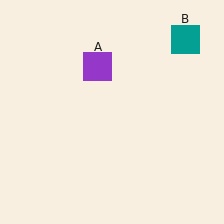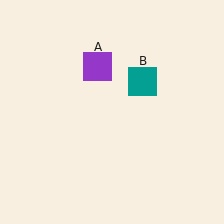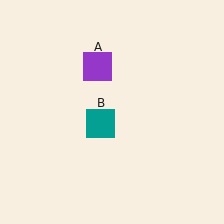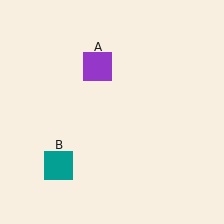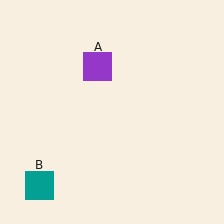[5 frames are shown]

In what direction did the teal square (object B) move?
The teal square (object B) moved down and to the left.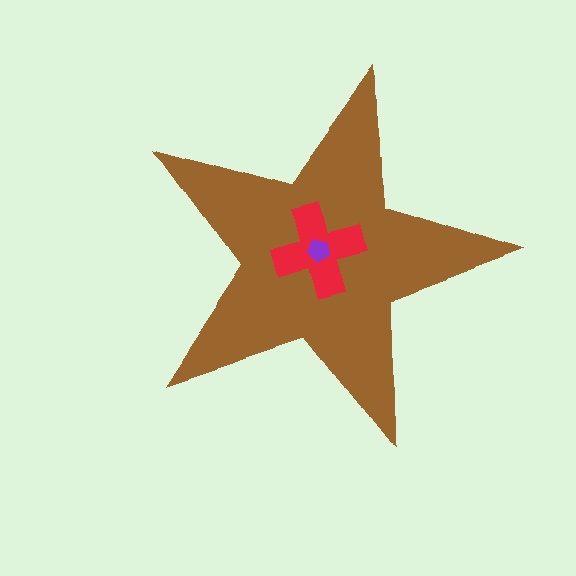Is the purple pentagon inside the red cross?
Yes.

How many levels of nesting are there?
3.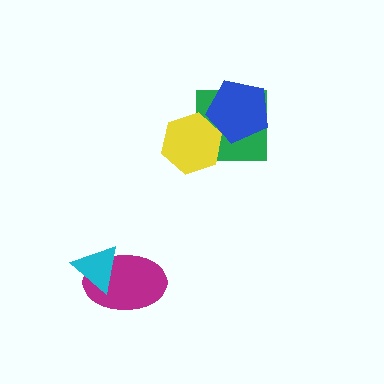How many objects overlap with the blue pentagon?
2 objects overlap with the blue pentagon.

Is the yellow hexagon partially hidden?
Yes, it is partially covered by another shape.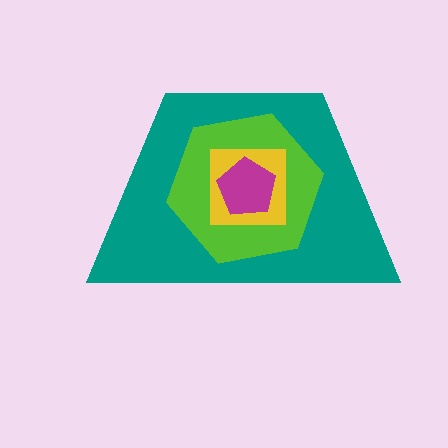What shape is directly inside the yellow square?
The magenta pentagon.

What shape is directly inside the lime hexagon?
The yellow square.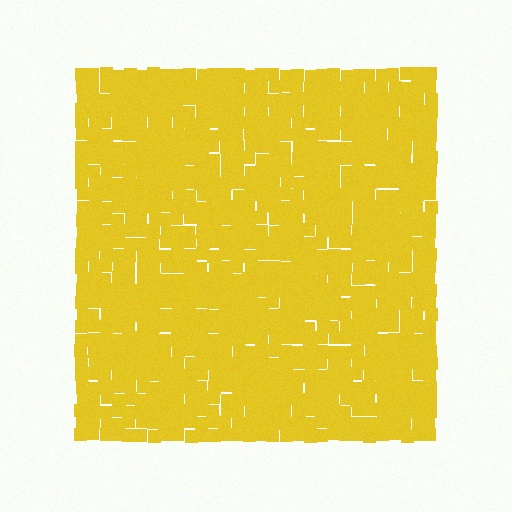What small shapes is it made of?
It is made of small squares.